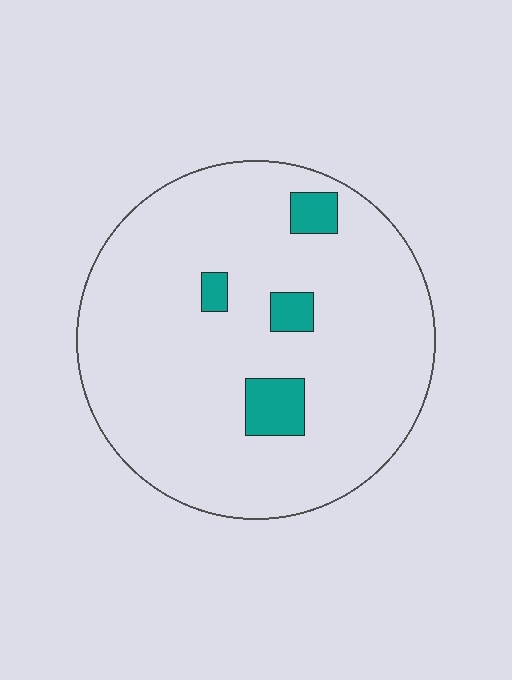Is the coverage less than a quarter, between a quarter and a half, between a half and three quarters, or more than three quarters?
Less than a quarter.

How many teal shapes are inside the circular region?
4.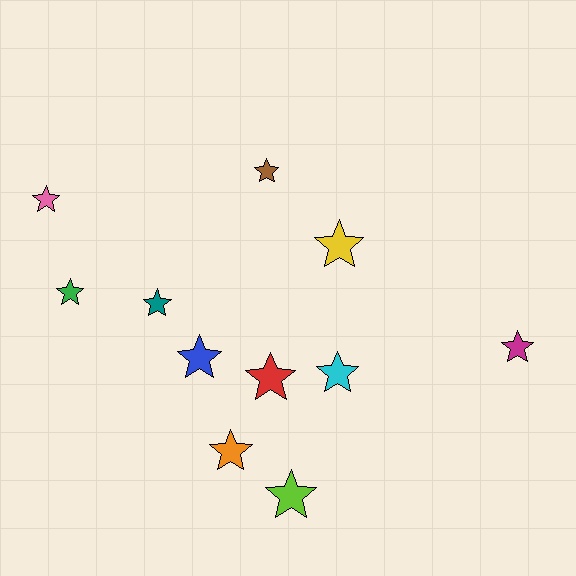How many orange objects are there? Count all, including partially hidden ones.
There is 1 orange object.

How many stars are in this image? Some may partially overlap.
There are 11 stars.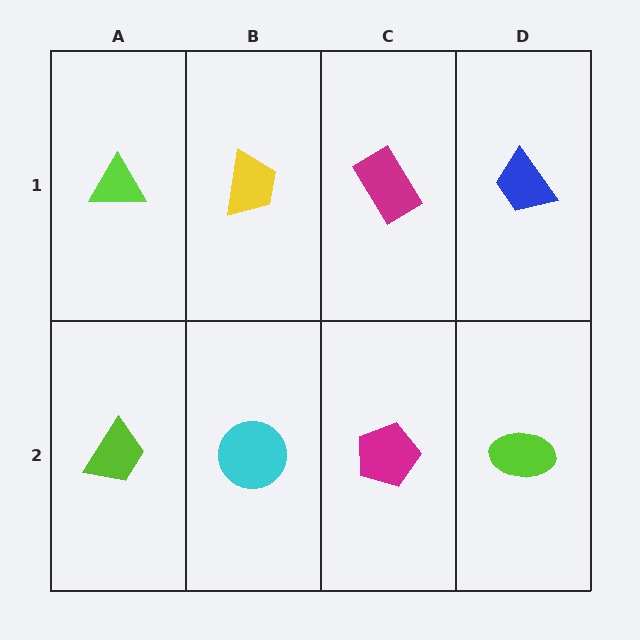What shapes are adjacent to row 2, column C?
A magenta rectangle (row 1, column C), a cyan circle (row 2, column B), a lime ellipse (row 2, column D).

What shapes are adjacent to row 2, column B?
A yellow trapezoid (row 1, column B), a lime trapezoid (row 2, column A), a magenta pentagon (row 2, column C).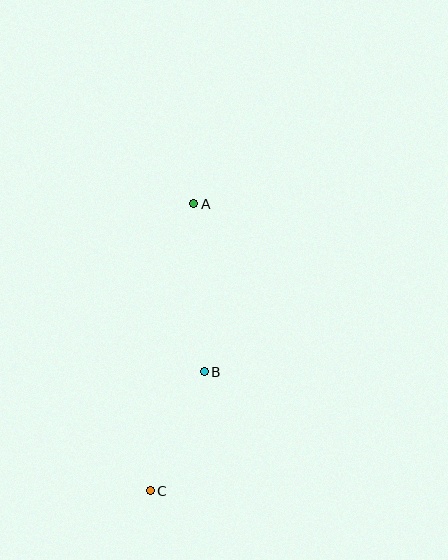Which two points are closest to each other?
Points B and C are closest to each other.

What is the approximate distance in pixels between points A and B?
The distance between A and B is approximately 169 pixels.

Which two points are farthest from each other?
Points A and C are farthest from each other.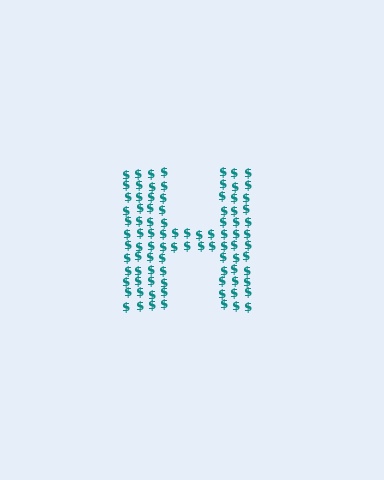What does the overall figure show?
The overall figure shows the letter H.